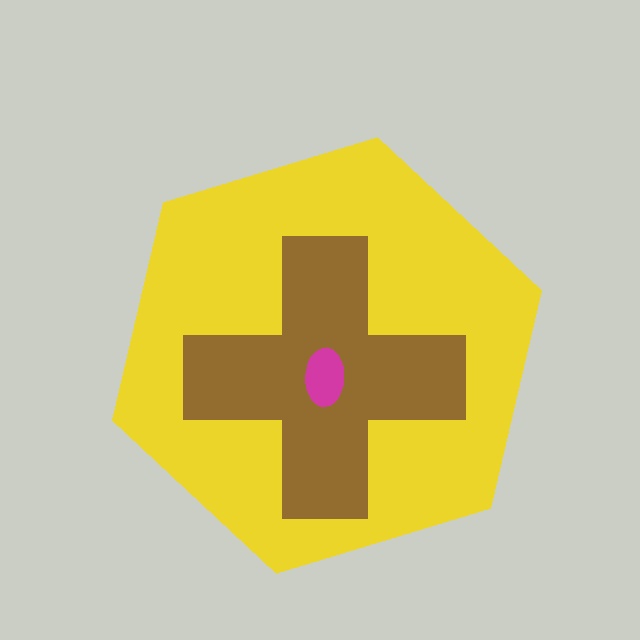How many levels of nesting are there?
3.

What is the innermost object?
The magenta ellipse.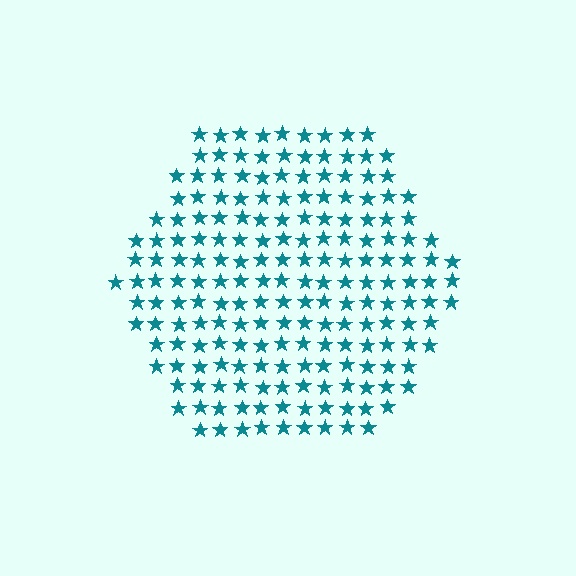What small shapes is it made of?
It is made of small stars.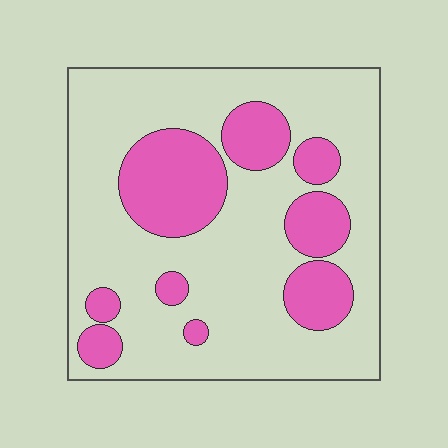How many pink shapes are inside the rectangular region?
9.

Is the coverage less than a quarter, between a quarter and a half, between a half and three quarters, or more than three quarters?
Between a quarter and a half.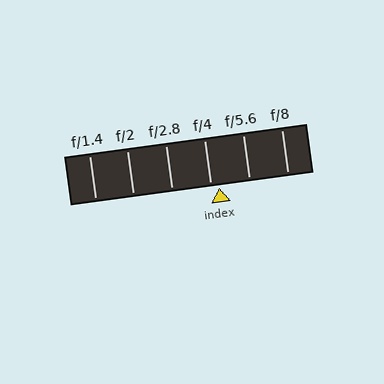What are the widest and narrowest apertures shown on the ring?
The widest aperture shown is f/1.4 and the narrowest is f/8.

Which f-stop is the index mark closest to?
The index mark is closest to f/4.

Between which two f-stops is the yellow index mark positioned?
The index mark is between f/4 and f/5.6.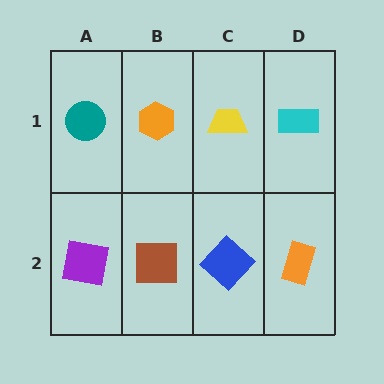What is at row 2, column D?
An orange rectangle.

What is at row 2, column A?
A purple square.